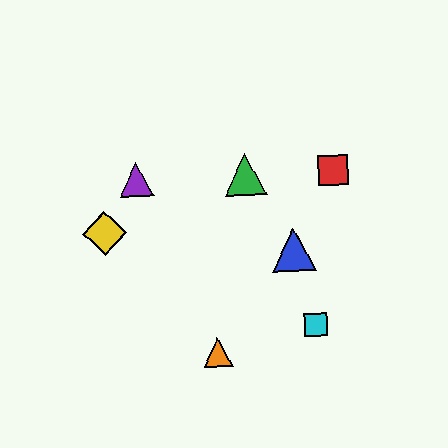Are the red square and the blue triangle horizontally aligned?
No, the red square is at y≈171 and the blue triangle is at y≈250.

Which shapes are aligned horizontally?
The red square, the green triangle, the purple triangle are aligned horizontally.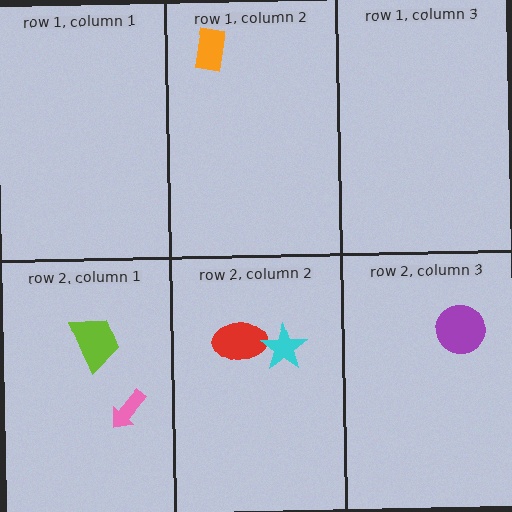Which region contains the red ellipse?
The row 2, column 2 region.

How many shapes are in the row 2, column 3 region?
1.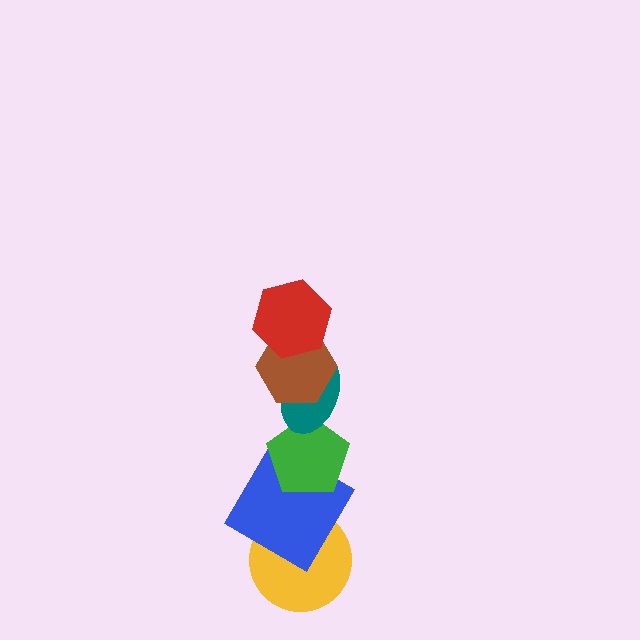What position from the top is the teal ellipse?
The teal ellipse is 3rd from the top.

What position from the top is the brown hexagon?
The brown hexagon is 2nd from the top.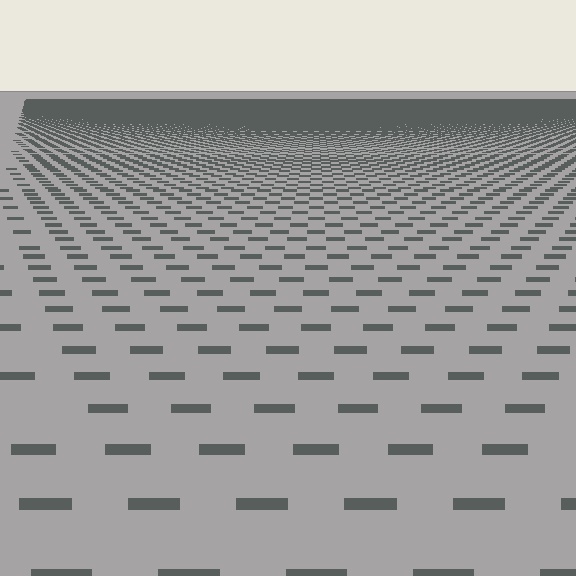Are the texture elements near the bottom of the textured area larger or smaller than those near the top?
Larger. Near the bottom, elements are closer to the viewer and appear at a bigger on-screen size.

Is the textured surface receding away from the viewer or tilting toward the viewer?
The surface is receding away from the viewer. Texture elements get smaller and denser toward the top.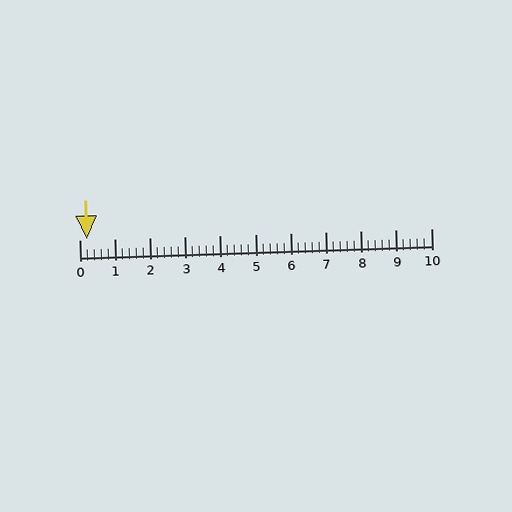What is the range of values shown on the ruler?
The ruler shows values from 0 to 10.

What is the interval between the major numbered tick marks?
The major tick marks are spaced 1 units apart.